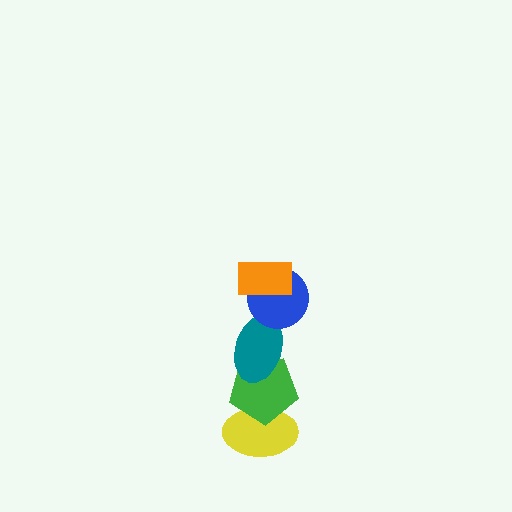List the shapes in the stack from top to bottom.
From top to bottom: the orange rectangle, the blue circle, the teal ellipse, the green pentagon, the yellow ellipse.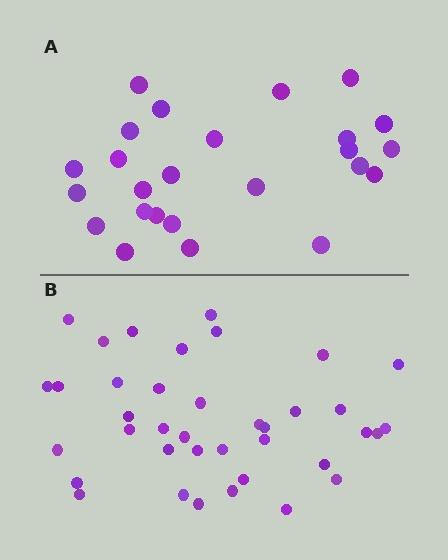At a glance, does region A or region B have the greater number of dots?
Region B (the bottom region) has more dots.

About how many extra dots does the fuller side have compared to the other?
Region B has approximately 15 more dots than region A.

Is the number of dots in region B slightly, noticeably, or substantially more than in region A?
Region B has substantially more. The ratio is roughly 1.5 to 1.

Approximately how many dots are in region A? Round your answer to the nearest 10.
About 20 dots. (The exact count is 25, which rounds to 20.)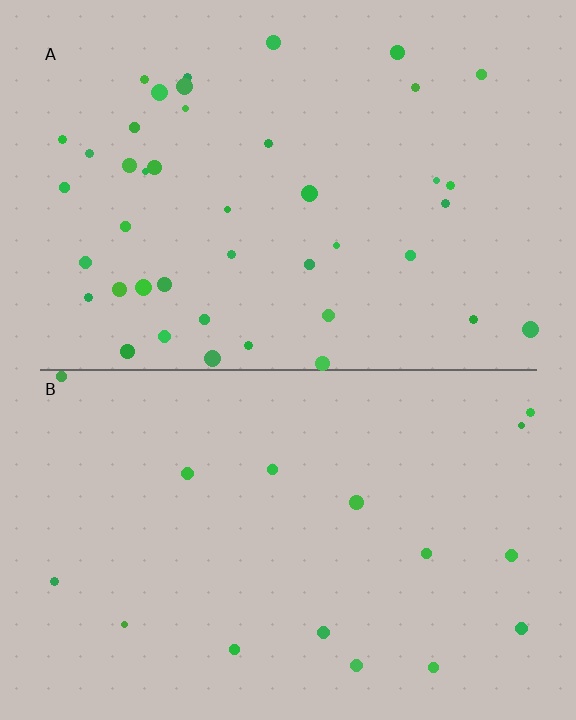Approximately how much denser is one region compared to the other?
Approximately 2.6× — region A over region B.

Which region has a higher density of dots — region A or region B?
A (the top).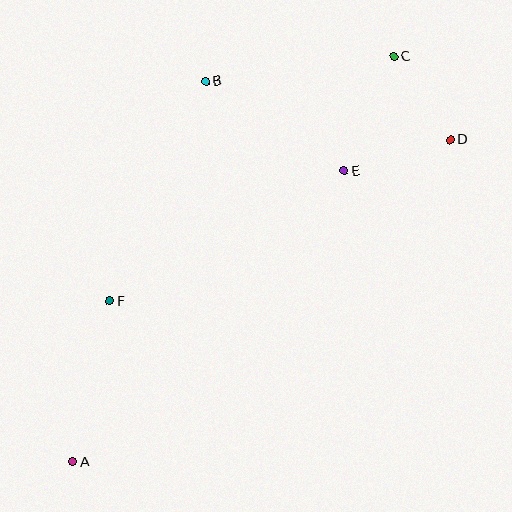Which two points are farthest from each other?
Points A and C are farthest from each other.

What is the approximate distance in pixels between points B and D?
The distance between B and D is approximately 251 pixels.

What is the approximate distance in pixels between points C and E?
The distance between C and E is approximately 125 pixels.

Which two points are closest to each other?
Points C and D are closest to each other.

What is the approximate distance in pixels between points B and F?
The distance between B and F is approximately 240 pixels.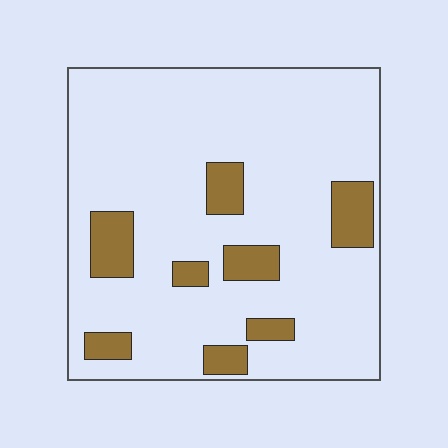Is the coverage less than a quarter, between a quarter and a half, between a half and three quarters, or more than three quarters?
Less than a quarter.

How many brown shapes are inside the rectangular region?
8.